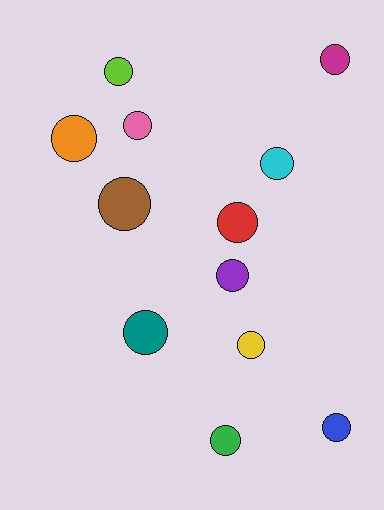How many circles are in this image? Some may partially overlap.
There are 12 circles.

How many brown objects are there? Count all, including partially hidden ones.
There is 1 brown object.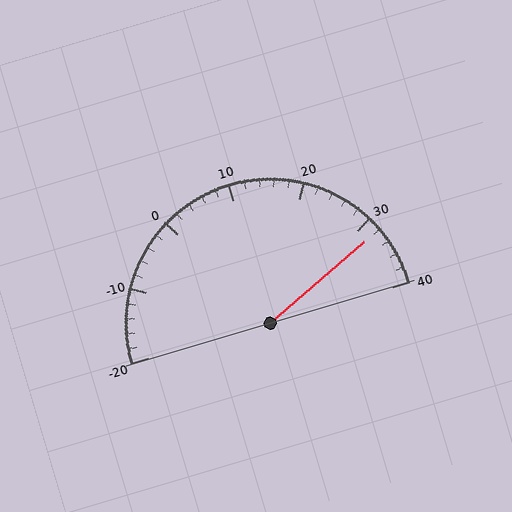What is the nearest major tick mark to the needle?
The nearest major tick mark is 30.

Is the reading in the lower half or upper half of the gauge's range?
The reading is in the upper half of the range (-20 to 40).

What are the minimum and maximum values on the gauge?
The gauge ranges from -20 to 40.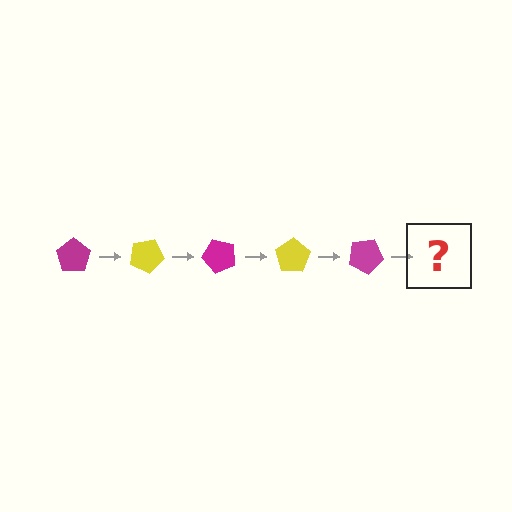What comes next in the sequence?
The next element should be a yellow pentagon, rotated 125 degrees from the start.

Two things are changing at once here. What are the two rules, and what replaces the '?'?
The two rules are that it rotates 25 degrees each step and the color cycles through magenta and yellow. The '?' should be a yellow pentagon, rotated 125 degrees from the start.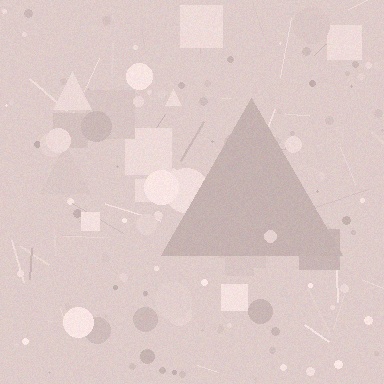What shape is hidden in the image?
A triangle is hidden in the image.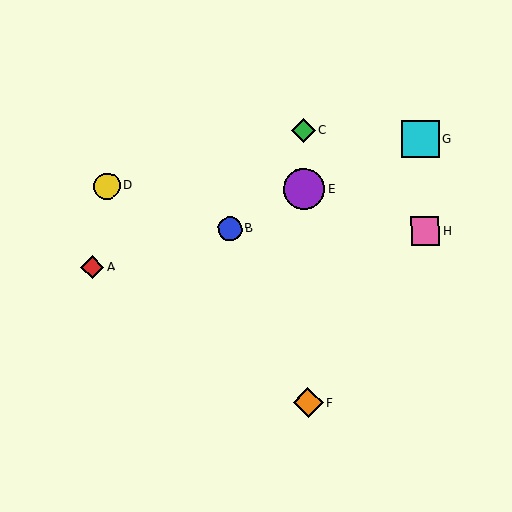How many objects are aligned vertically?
3 objects (C, E, F) are aligned vertically.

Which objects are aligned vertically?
Objects C, E, F are aligned vertically.